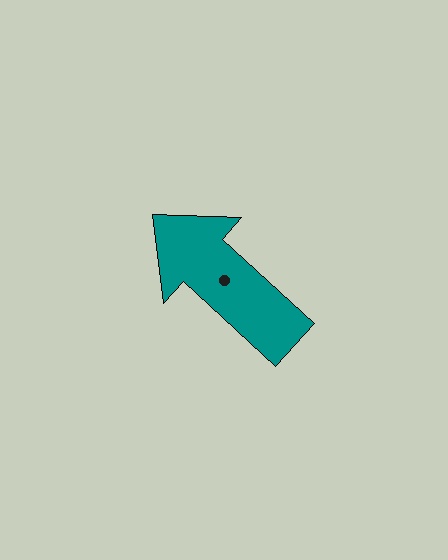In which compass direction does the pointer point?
Northwest.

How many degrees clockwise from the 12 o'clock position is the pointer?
Approximately 312 degrees.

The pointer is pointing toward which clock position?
Roughly 10 o'clock.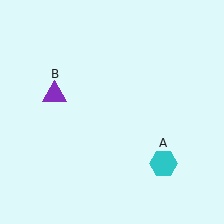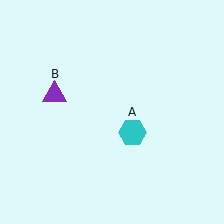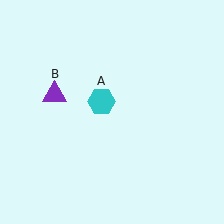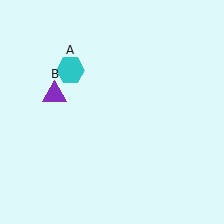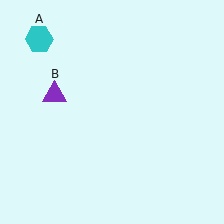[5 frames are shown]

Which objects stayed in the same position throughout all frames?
Purple triangle (object B) remained stationary.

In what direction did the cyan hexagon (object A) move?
The cyan hexagon (object A) moved up and to the left.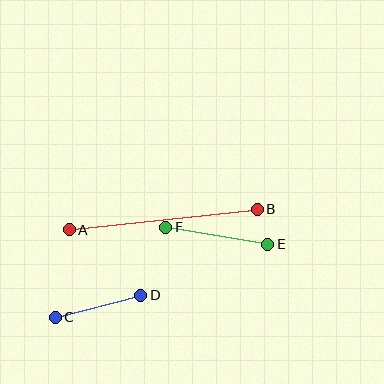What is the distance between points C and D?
The distance is approximately 88 pixels.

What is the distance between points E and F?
The distance is approximately 104 pixels.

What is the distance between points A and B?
The distance is approximately 189 pixels.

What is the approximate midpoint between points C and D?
The midpoint is at approximately (98, 306) pixels.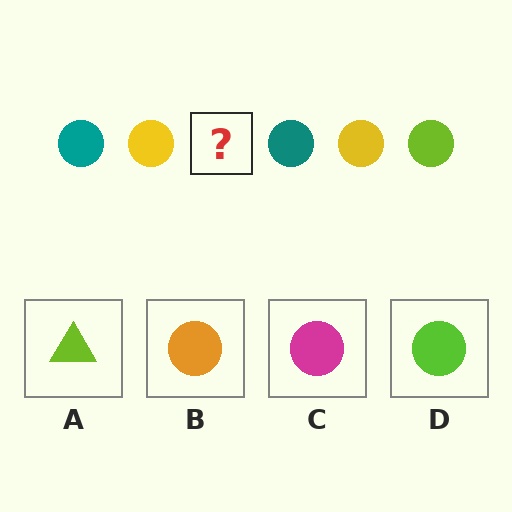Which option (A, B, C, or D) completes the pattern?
D.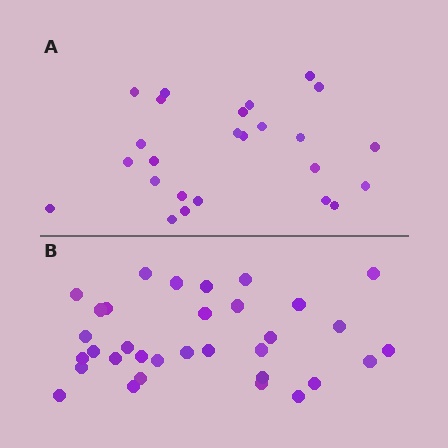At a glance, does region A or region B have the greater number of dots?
Region B (the bottom region) has more dots.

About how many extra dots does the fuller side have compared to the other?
Region B has roughly 8 or so more dots than region A.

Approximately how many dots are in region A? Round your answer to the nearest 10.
About 20 dots. (The exact count is 25, which rounds to 20.)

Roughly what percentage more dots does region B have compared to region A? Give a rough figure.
About 30% more.